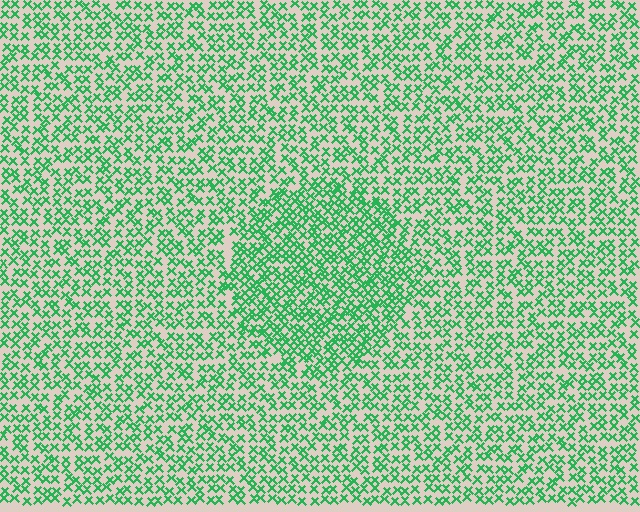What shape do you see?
I see a circle.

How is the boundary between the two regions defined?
The boundary is defined by a change in element density (approximately 1.6x ratio). All elements are the same color, size, and shape.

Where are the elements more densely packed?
The elements are more densely packed inside the circle boundary.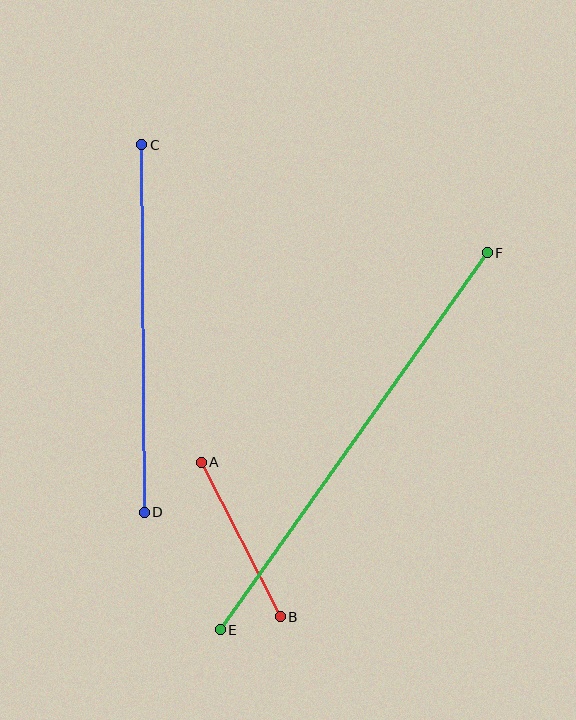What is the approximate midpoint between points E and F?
The midpoint is at approximately (354, 441) pixels.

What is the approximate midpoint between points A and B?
The midpoint is at approximately (241, 539) pixels.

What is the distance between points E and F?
The distance is approximately 462 pixels.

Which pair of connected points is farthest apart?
Points E and F are farthest apart.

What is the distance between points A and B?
The distance is approximately 174 pixels.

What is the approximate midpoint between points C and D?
The midpoint is at approximately (143, 329) pixels.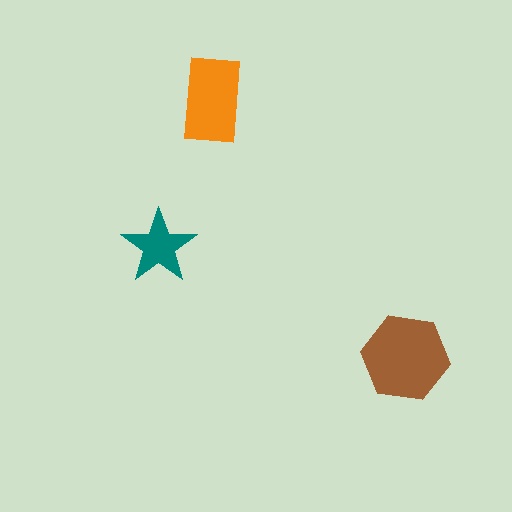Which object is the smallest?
The teal star.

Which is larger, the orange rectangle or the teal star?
The orange rectangle.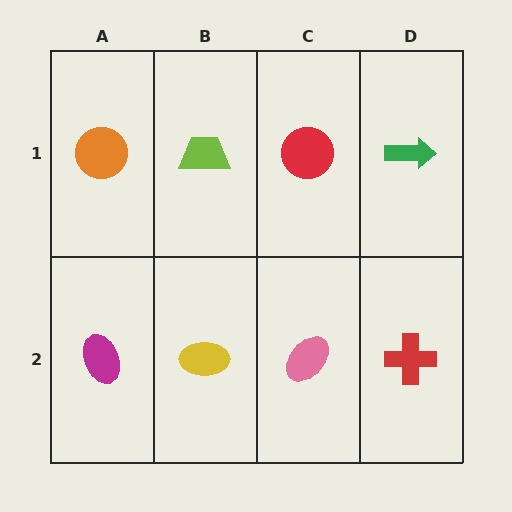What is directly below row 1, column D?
A red cross.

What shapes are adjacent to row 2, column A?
An orange circle (row 1, column A), a yellow ellipse (row 2, column B).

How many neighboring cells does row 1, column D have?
2.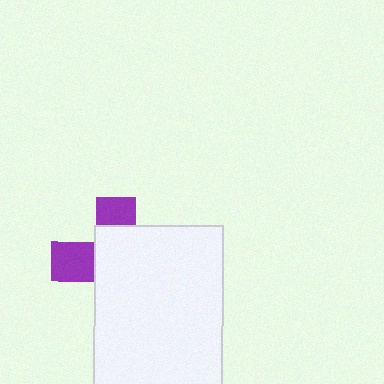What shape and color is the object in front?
The object in front is a white rectangle.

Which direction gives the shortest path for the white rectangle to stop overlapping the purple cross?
Moving toward the lower-right gives the shortest separation.